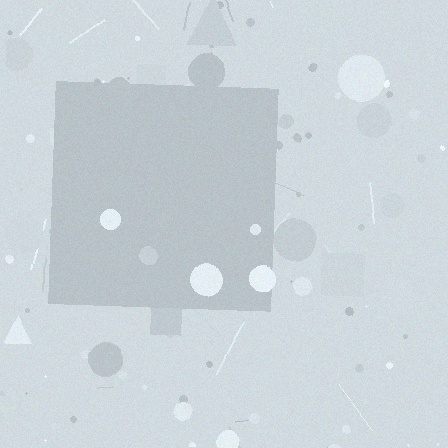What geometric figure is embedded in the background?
A square is embedded in the background.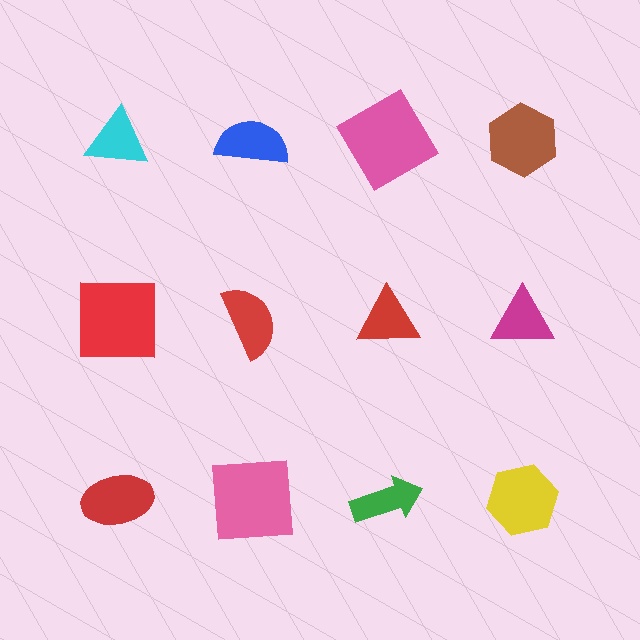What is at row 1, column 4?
A brown hexagon.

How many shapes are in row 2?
4 shapes.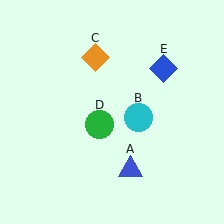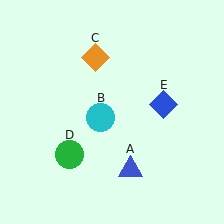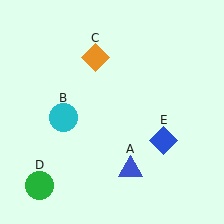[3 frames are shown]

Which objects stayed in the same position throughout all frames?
Blue triangle (object A) and orange diamond (object C) remained stationary.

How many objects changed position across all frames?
3 objects changed position: cyan circle (object B), green circle (object D), blue diamond (object E).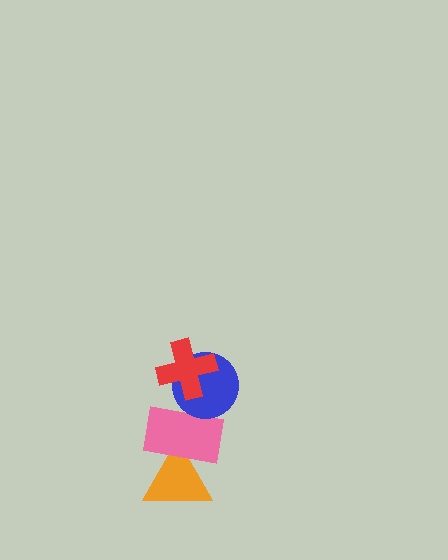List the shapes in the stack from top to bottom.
From top to bottom: the red cross, the blue circle, the pink rectangle, the orange triangle.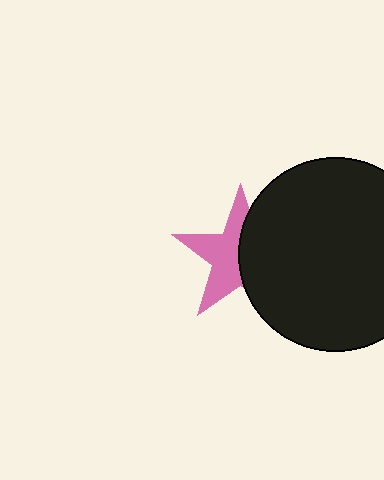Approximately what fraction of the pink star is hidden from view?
Roughly 47% of the pink star is hidden behind the black circle.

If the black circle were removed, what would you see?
You would see the complete pink star.